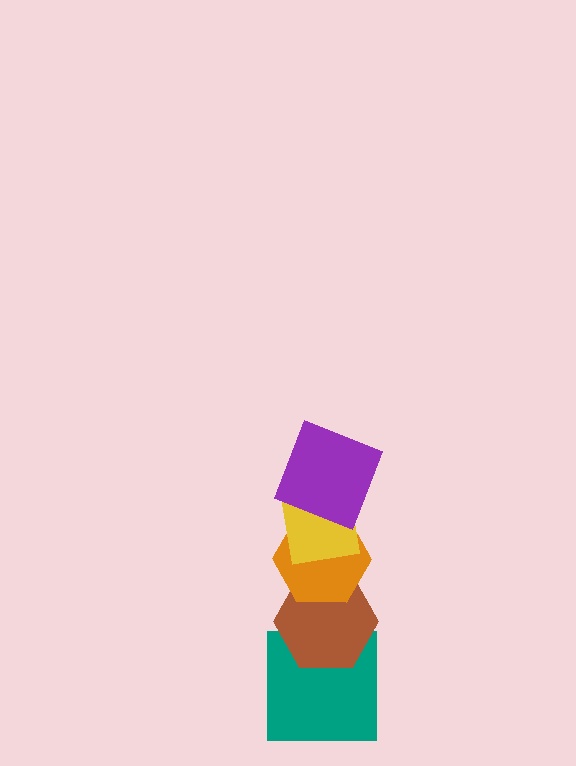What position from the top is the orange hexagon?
The orange hexagon is 3rd from the top.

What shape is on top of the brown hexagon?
The orange hexagon is on top of the brown hexagon.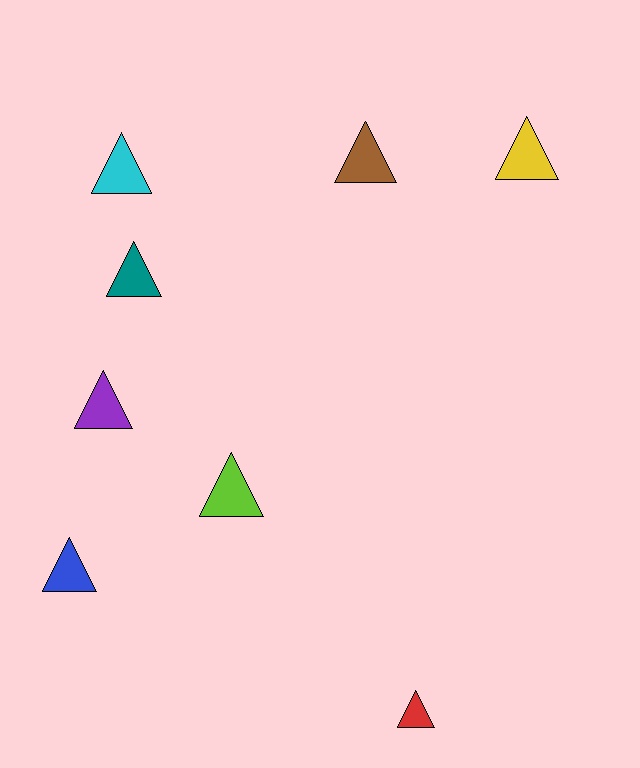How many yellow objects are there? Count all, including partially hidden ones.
There is 1 yellow object.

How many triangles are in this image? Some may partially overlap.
There are 8 triangles.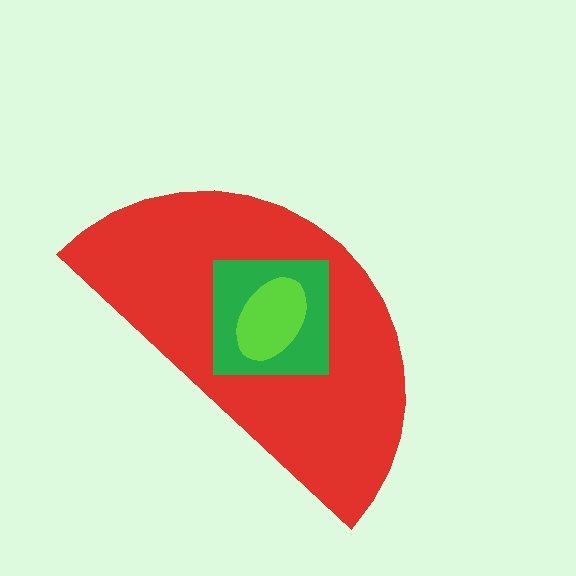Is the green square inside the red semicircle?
Yes.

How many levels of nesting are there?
3.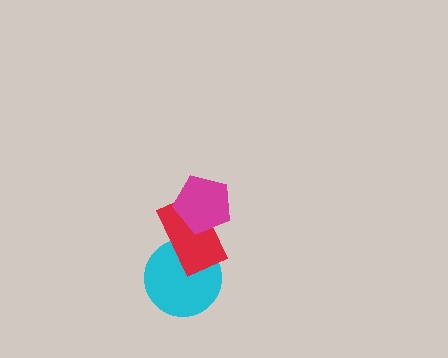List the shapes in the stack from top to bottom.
From top to bottom: the magenta pentagon, the red rectangle, the cyan circle.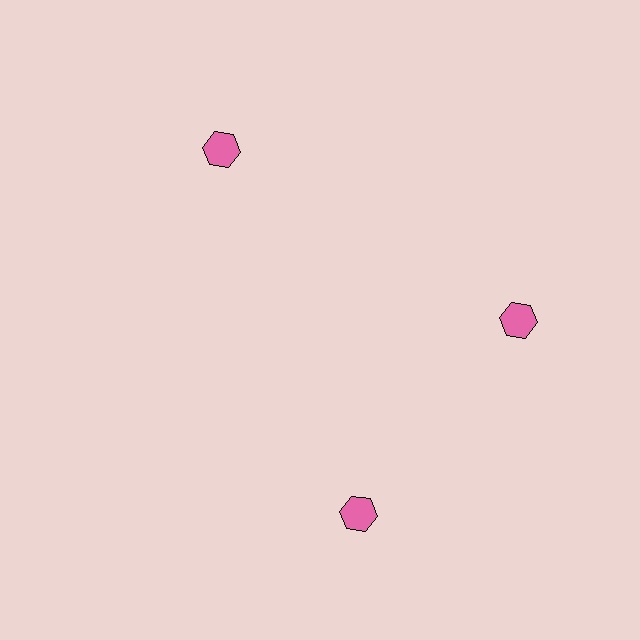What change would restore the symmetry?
The symmetry would be restored by rotating it back into even spacing with its neighbors so that all 3 hexagons sit at equal angles and equal distance from the center.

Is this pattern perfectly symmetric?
No. The 3 pink hexagons are arranged in a ring, but one element near the 7 o'clock position is rotated out of alignment along the ring, breaking the 3-fold rotational symmetry.